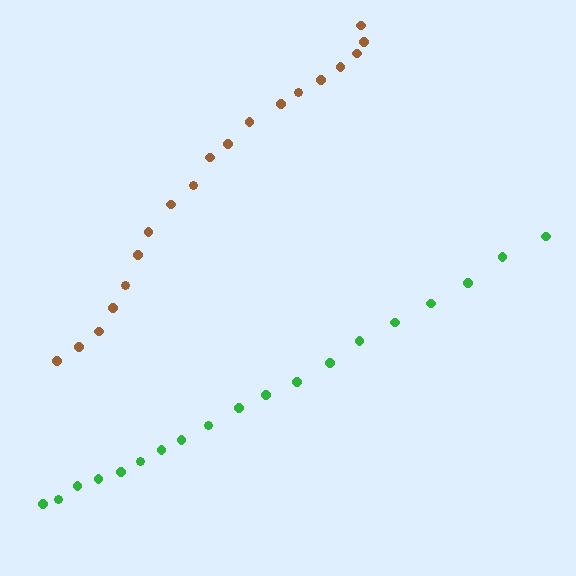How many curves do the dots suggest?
There are 2 distinct paths.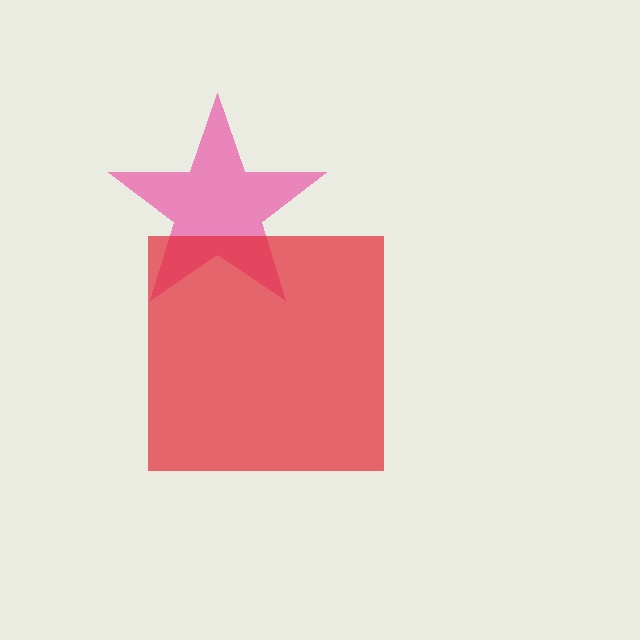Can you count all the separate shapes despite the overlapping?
Yes, there are 2 separate shapes.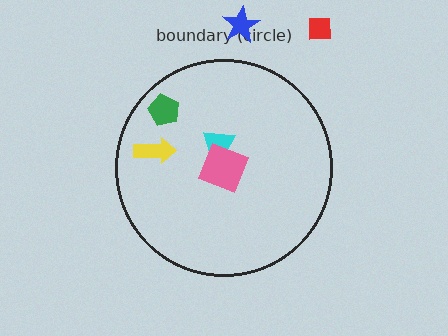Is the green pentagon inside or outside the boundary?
Inside.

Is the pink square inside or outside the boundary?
Inside.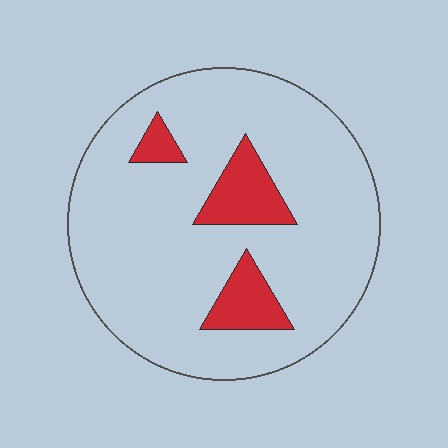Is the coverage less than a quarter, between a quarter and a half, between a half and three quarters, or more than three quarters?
Less than a quarter.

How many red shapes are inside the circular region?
3.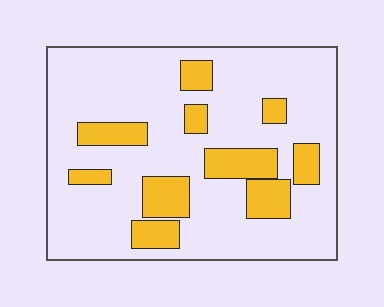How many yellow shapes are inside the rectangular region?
10.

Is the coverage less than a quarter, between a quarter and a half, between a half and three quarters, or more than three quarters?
Less than a quarter.